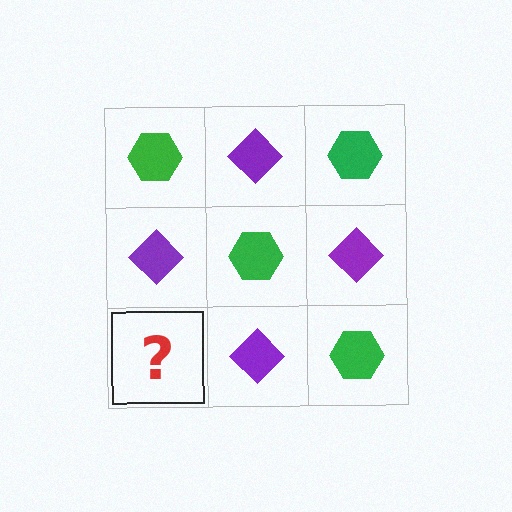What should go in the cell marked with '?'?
The missing cell should contain a green hexagon.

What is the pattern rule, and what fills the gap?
The rule is that it alternates green hexagon and purple diamond in a checkerboard pattern. The gap should be filled with a green hexagon.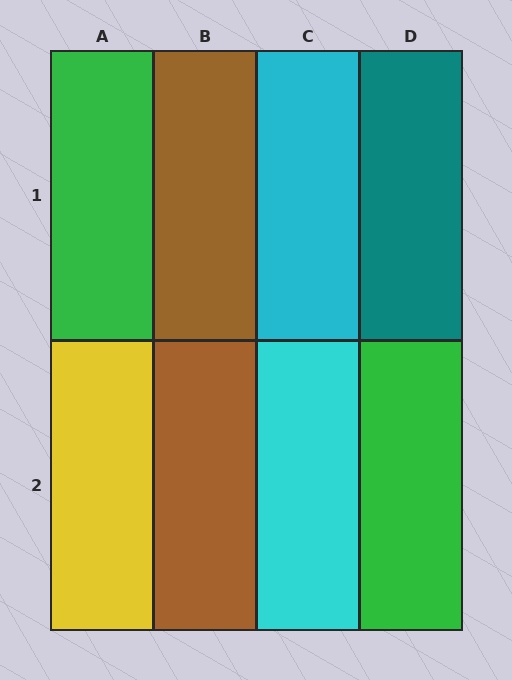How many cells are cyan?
2 cells are cyan.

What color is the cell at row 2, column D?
Green.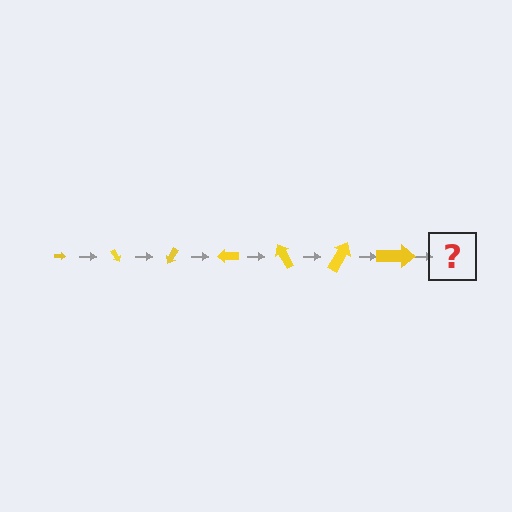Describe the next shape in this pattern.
It should be an arrow, larger than the previous one and rotated 420 degrees from the start.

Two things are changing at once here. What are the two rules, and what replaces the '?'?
The two rules are that the arrow grows larger each step and it rotates 60 degrees each step. The '?' should be an arrow, larger than the previous one and rotated 420 degrees from the start.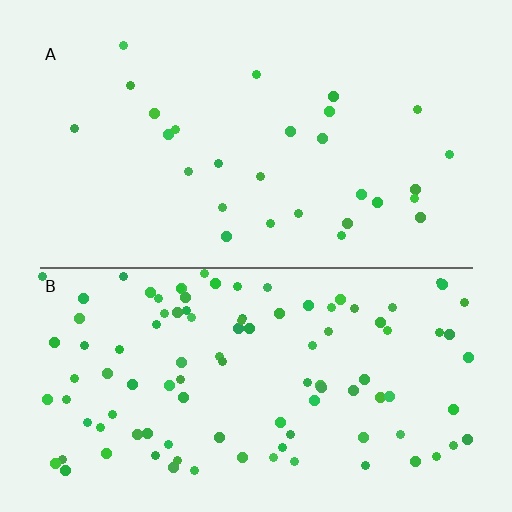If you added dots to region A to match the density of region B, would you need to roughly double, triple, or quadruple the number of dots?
Approximately quadruple.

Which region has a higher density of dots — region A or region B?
B (the bottom).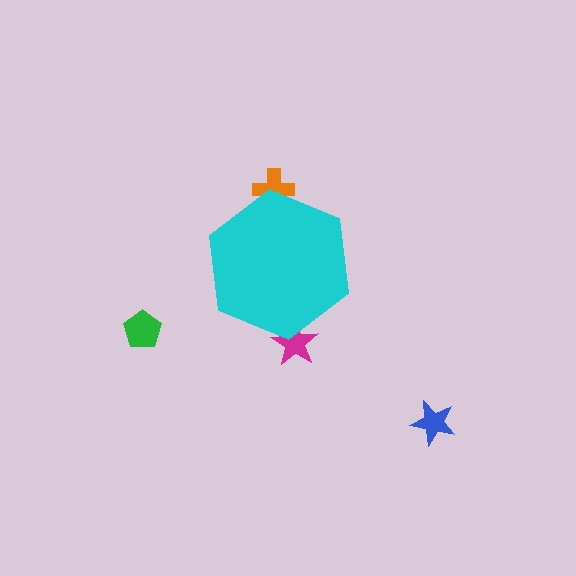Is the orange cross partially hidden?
Yes, the orange cross is partially hidden behind the cyan hexagon.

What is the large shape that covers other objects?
A cyan hexagon.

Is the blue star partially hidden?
No, the blue star is fully visible.